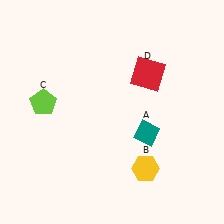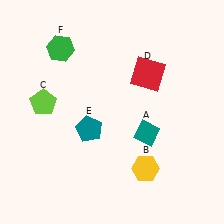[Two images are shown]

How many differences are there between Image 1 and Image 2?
There are 2 differences between the two images.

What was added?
A teal pentagon (E), a green hexagon (F) were added in Image 2.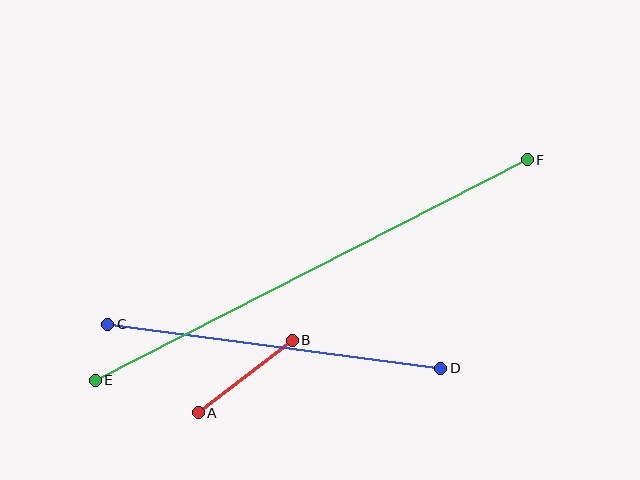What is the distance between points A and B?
The distance is approximately 119 pixels.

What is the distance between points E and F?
The distance is approximately 485 pixels.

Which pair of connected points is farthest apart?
Points E and F are farthest apart.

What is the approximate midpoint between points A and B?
The midpoint is at approximately (245, 377) pixels.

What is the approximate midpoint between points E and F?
The midpoint is at approximately (311, 270) pixels.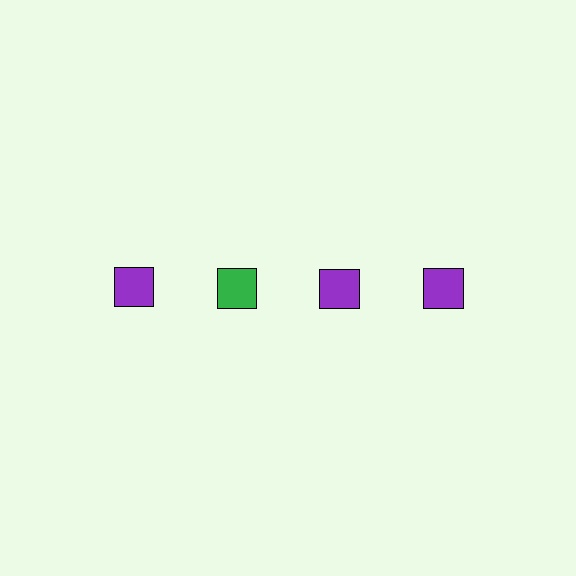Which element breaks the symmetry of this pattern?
The green square in the top row, second from left column breaks the symmetry. All other shapes are purple squares.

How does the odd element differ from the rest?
It has a different color: green instead of purple.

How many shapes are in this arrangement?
There are 4 shapes arranged in a grid pattern.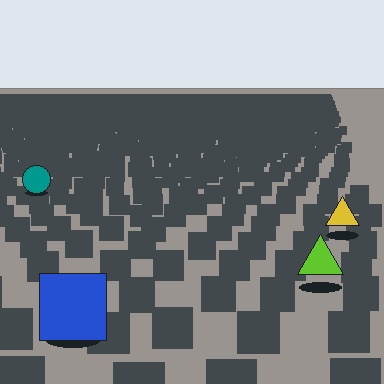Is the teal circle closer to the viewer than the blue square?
No. The blue square is closer — you can tell from the texture gradient: the ground texture is coarser near it.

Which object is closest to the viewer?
The blue square is closest. The texture marks near it are larger and more spread out.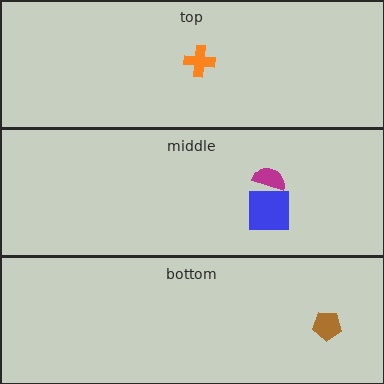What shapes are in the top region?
The orange cross.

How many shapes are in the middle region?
2.